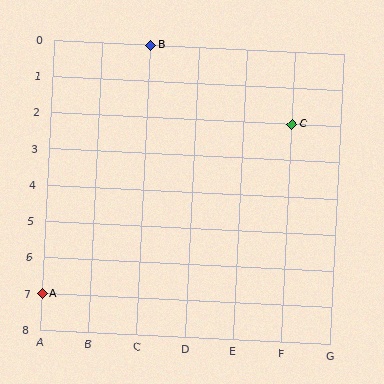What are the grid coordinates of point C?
Point C is at grid coordinates (F, 2).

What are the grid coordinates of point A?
Point A is at grid coordinates (A, 7).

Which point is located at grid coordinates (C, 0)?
Point B is at (C, 0).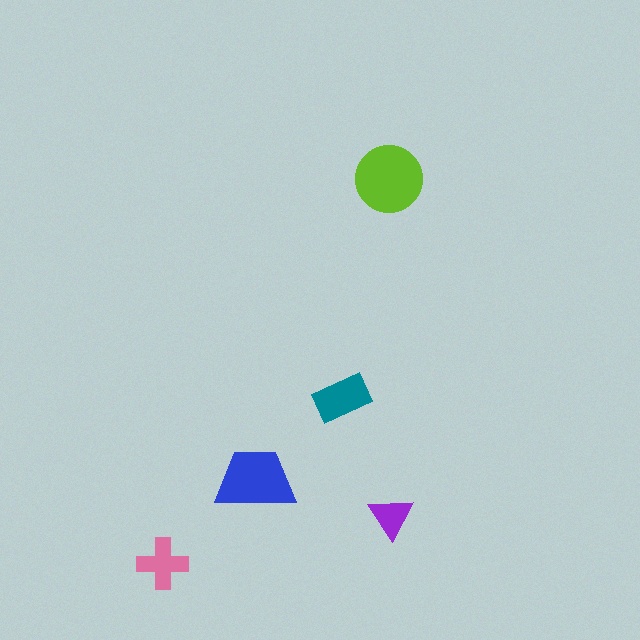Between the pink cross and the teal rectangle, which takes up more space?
The teal rectangle.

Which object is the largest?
The lime circle.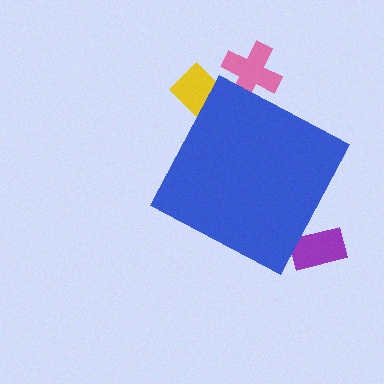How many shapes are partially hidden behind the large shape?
3 shapes are partially hidden.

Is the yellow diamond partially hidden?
Yes, the yellow diamond is partially hidden behind the blue diamond.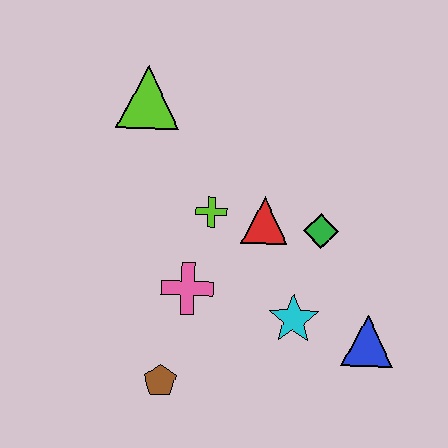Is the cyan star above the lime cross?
No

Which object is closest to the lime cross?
The red triangle is closest to the lime cross.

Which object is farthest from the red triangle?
The brown pentagon is farthest from the red triangle.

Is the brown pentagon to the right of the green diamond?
No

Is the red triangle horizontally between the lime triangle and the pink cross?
No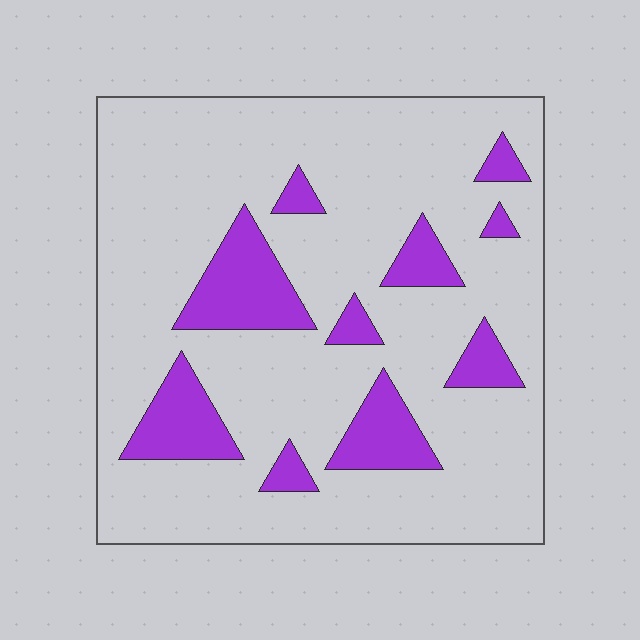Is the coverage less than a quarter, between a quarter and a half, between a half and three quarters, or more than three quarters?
Less than a quarter.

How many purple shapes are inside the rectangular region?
10.